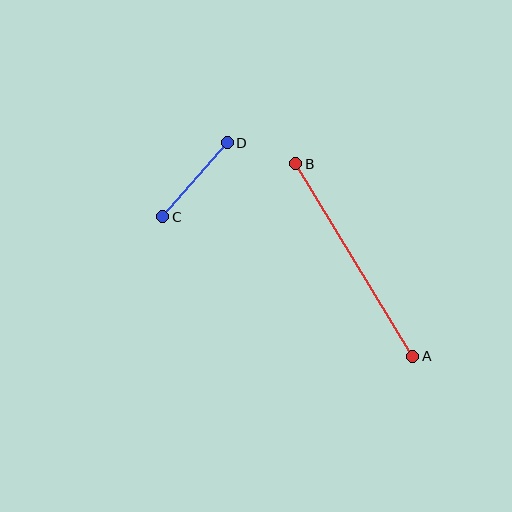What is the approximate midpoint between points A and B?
The midpoint is at approximately (354, 260) pixels.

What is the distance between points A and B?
The distance is approximately 226 pixels.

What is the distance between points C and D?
The distance is approximately 98 pixels.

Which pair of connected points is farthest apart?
Points A and B are farthest apart.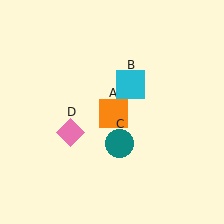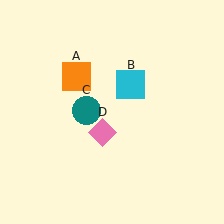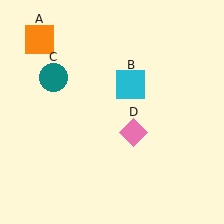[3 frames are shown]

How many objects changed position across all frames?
3 objects changed position: orange square (object A), teal circle (object C), pink diamond (object D).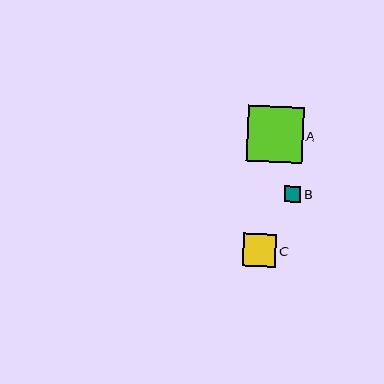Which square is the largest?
Square A is the largest with a size of approximately 56 pixels.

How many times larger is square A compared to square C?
Square A is approximately 1.7 times the size of square C.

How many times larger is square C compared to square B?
Square C is approximately 2.0 times the size of square B.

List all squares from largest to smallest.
From largest to smallest: A, C, B.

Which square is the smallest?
Square B is the smallest with a size of approximately 16 pixels.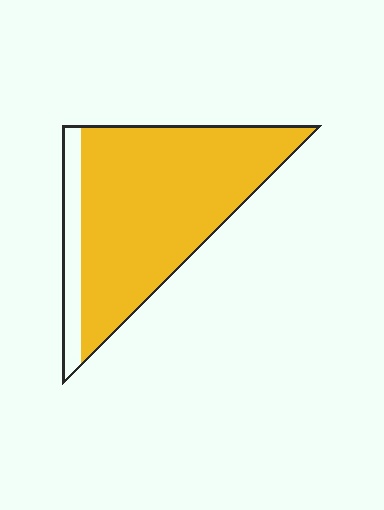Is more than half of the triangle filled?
Yes.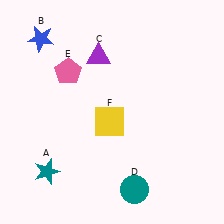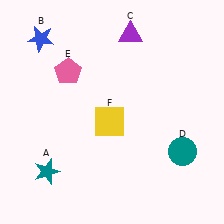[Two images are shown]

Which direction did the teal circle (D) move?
The teal circle (D) moved right.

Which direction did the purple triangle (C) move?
The purple triangle (C) moved right.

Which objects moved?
The objects that moved are: the purple triangle (C), the teal circle (D).